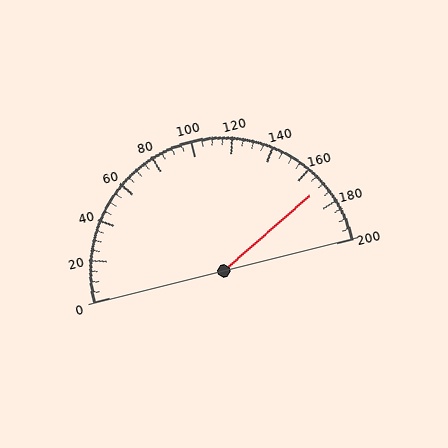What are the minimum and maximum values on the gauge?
The gauge ranges from 0 to 200.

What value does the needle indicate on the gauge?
The needle indicates approximately 170.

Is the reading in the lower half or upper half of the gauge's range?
The reading is in the upper half of the range (0 to 200).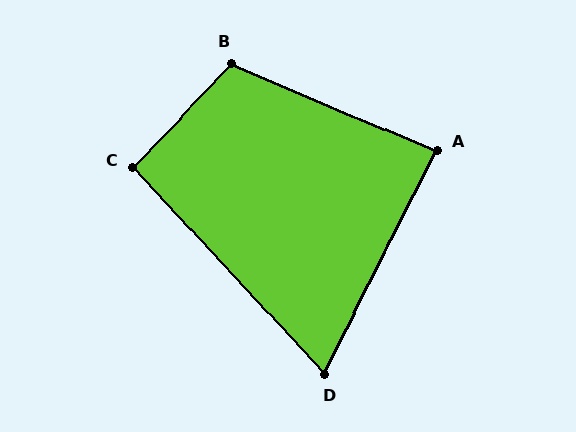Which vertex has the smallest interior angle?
D, at approximately 69 degrees.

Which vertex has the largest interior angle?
B, at approximately 111 degrees.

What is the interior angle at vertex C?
Approximately 94 degrees (approximately right).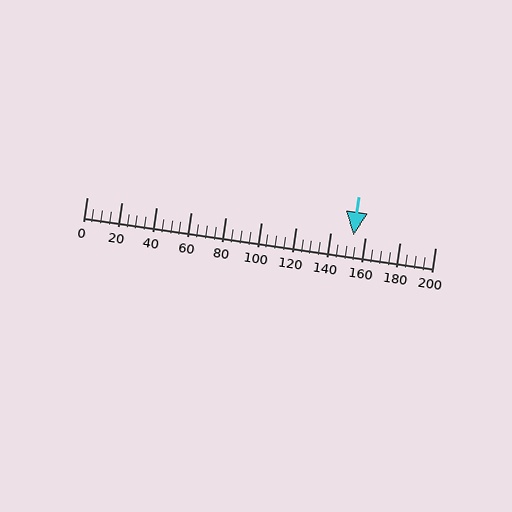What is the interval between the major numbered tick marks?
The major tick marks are spaced 20 units apart.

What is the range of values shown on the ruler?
The ruler shows values from 0 to 200.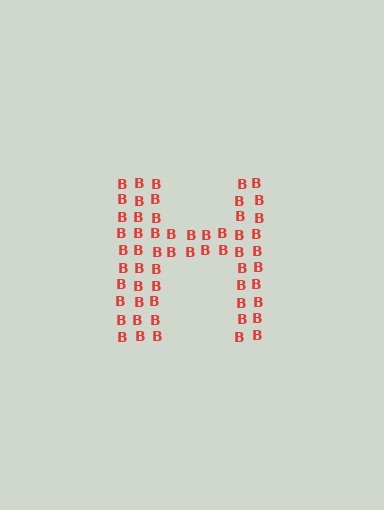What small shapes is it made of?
It is made of small letter B's.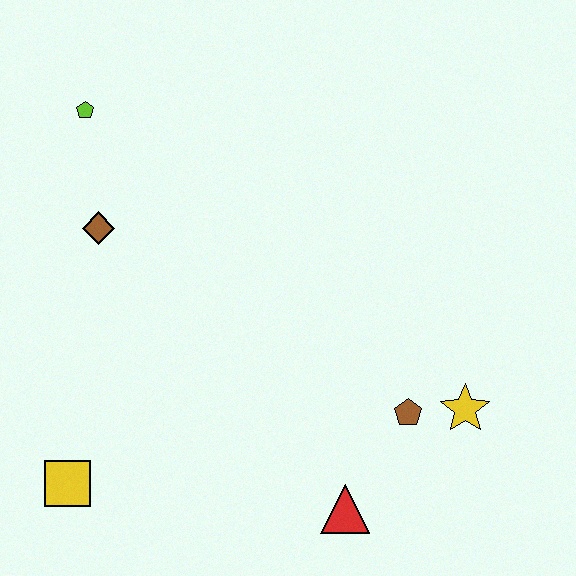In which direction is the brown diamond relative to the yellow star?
The brown diamond is to the left of the yellow star.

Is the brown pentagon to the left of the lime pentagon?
No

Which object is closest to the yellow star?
The brown pentagon is closest to the yellow star.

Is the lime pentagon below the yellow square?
No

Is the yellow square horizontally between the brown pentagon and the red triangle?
No